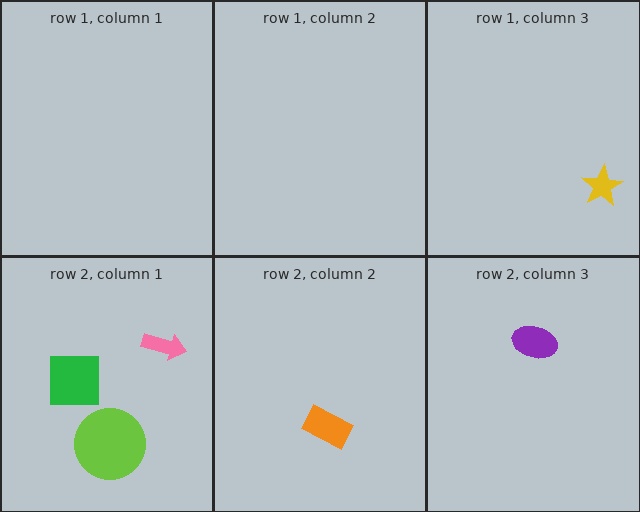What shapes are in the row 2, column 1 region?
The lime circle, the pink arrow, the green square.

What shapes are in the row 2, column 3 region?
The purple ellipse.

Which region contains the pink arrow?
The row 2, column 1 region.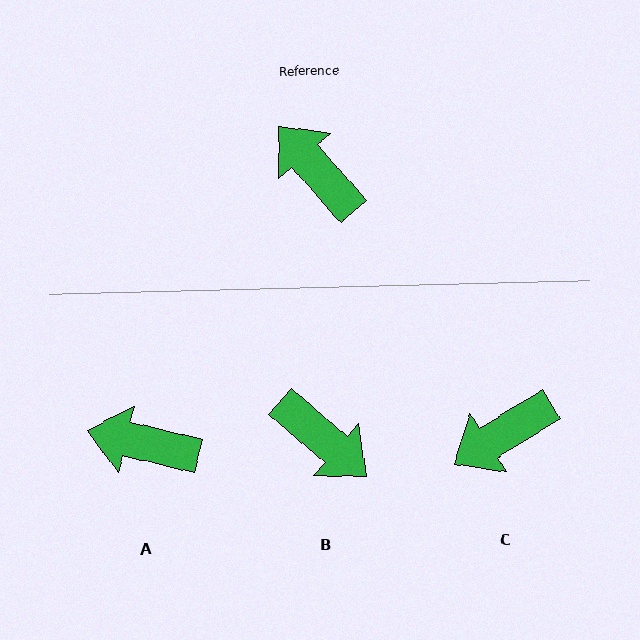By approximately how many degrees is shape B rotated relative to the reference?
Approximately 172 degrees clockwise.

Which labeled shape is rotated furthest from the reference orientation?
B, about 172 degrees away.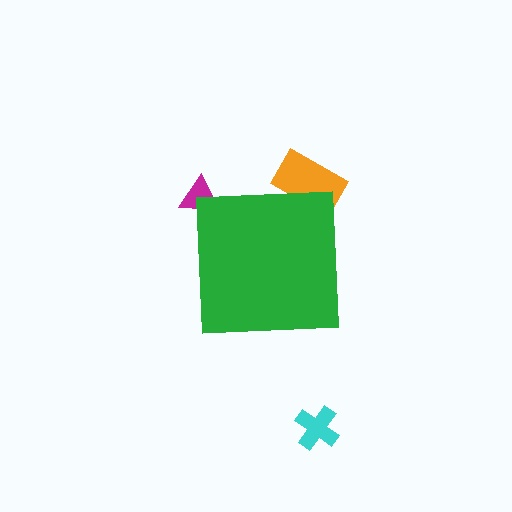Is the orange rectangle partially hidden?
Yes, the orange rectangle is partially hidden behind the green square.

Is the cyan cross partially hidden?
No, the cyan cross is fully visible.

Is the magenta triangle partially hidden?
Yes, the magenta triangle is partially hidden behind the green square.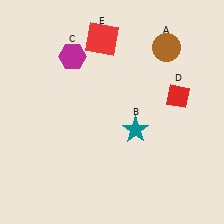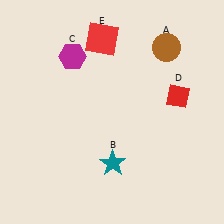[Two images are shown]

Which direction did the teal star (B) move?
The teal star (B) moved down.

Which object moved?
The teal star (B) moved down.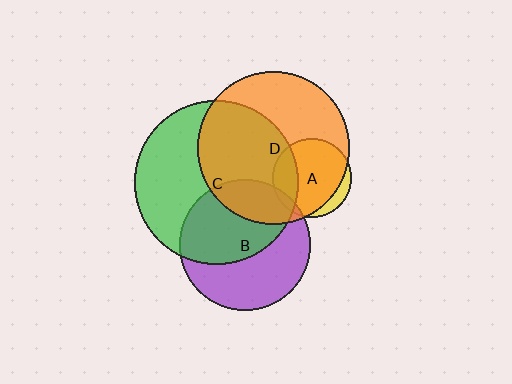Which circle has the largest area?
Circle C (green).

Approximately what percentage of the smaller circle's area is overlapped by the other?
Approximately 5%.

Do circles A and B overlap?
Yes.